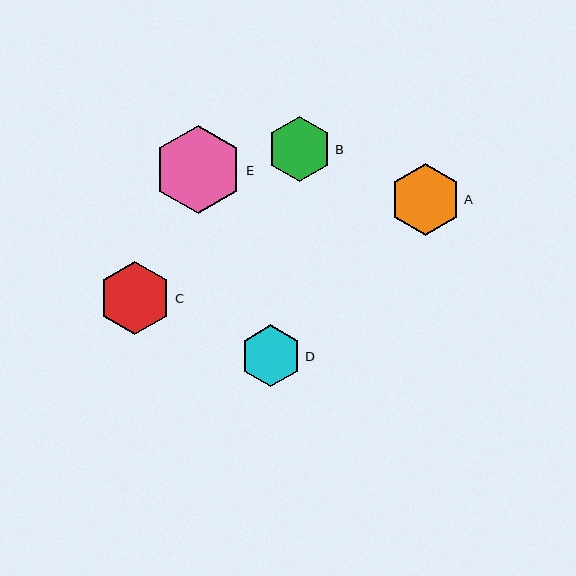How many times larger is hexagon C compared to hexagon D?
Hexagon C is approximately 1.2 times the size of hexagon D.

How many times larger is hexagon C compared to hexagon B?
Hexagon C is approximately 1.1 times the size of hexagon B.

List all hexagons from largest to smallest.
From largest to smallest: E, C, A, B, D.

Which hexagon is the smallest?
Hexagon D is the smallest with a size of approximately 62 pixels.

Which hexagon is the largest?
Hexagon E is the largest with a size of approximately 89 pixels.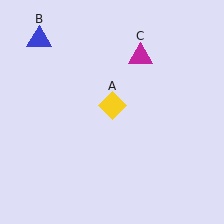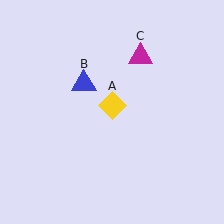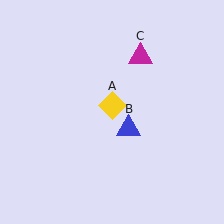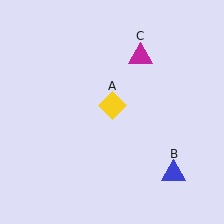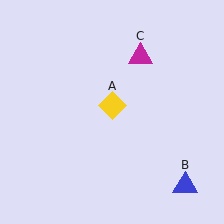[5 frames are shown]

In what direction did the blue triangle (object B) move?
The blue triangle (object B) moved down and to the right.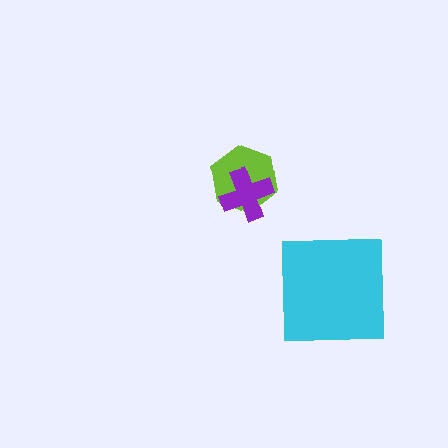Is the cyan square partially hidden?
No, no other shape covers it.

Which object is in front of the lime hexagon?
The purple cross is in front of the lime hexagon.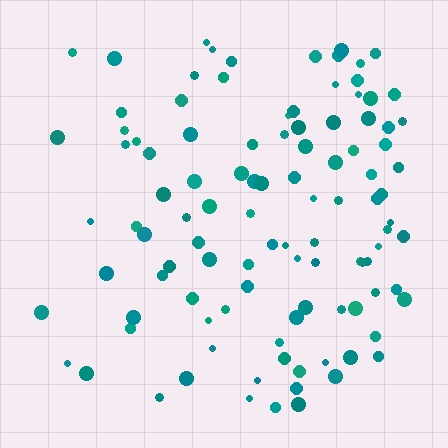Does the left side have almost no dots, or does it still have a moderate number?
Still a moderate number, just noticeably fewer than the right.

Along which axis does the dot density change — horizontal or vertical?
Horizontal.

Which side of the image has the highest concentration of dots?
The right.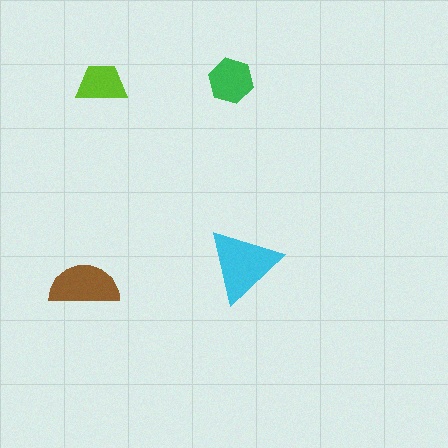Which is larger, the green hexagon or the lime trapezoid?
The green hexagon.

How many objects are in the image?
There are 4 objects in the image.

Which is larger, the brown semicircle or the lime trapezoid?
The brown semicircle.